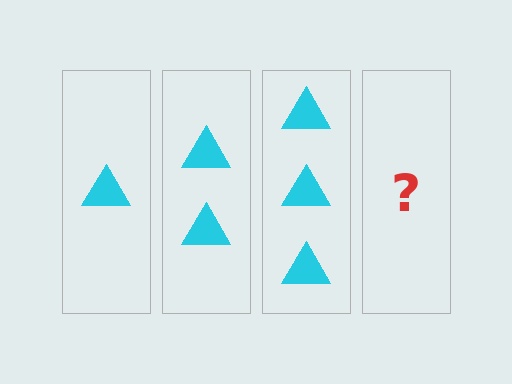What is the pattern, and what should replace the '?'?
The pattern is that each step adds one more triangle. The '?' should be 4 triangles.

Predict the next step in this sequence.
The next step is 4 triangles.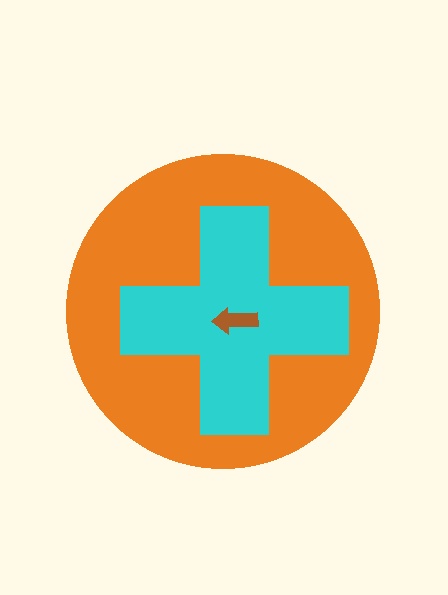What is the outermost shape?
The orange circle.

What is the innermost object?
The brown arrow.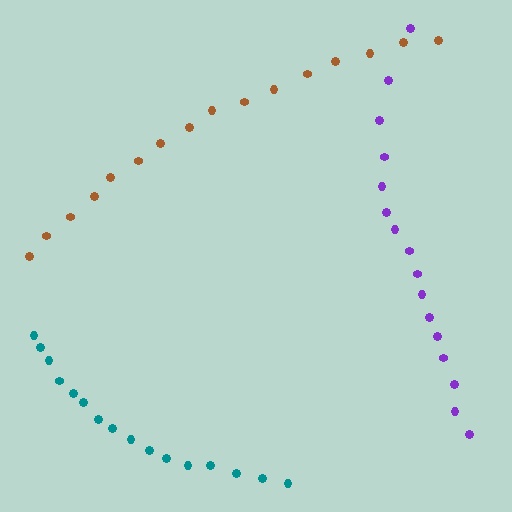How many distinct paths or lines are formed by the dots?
There are 3 distinct paths.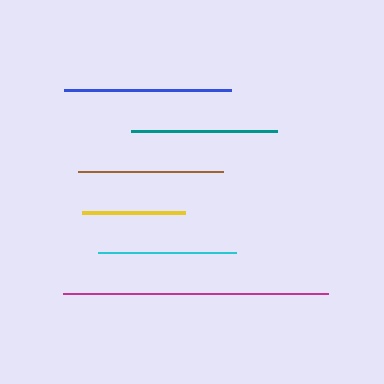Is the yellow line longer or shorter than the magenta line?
The magenta line is longer than the yellow line.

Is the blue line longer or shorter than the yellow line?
The blue line is longer than the yellow line.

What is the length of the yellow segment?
The yellow segment is approximately 103 pixels long.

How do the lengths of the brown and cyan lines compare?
The brown and cyan lines are approximately the same length.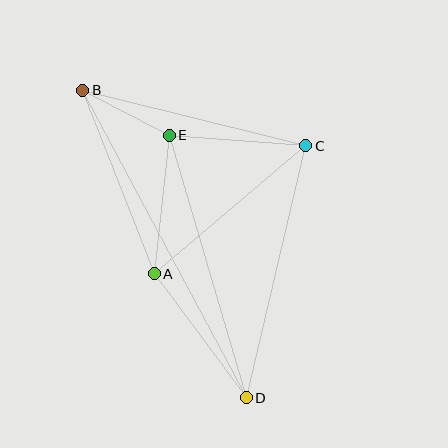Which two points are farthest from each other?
Points B and D are farthest from each other.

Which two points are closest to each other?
Points B and E are closest to each other.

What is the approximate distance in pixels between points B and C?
The distance between B and C is approximately 230 pixels.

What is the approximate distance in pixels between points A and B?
The distance between A and B is approximately 197 pixels.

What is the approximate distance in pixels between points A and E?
The distance between A and E is approximately 139 pixels.